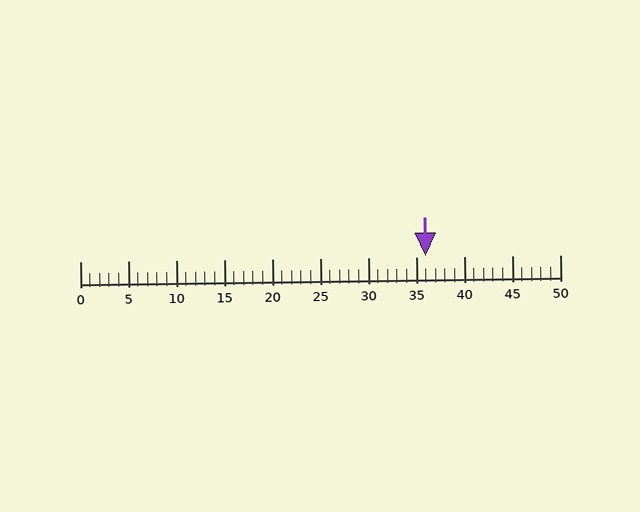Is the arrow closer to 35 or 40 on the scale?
The arrow is closer to 35.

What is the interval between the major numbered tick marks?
The major tick marks are spaced 5 units apart.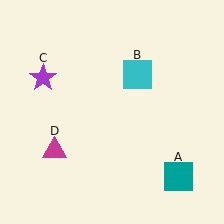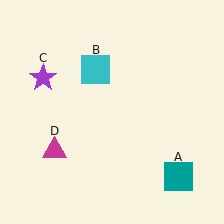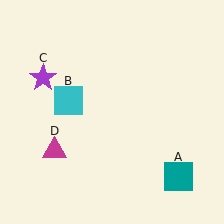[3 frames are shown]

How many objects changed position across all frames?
1 object changed position: cyan square (object B).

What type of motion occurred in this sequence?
The cyan square (object B) rotated counterclockwise around the center of the scene.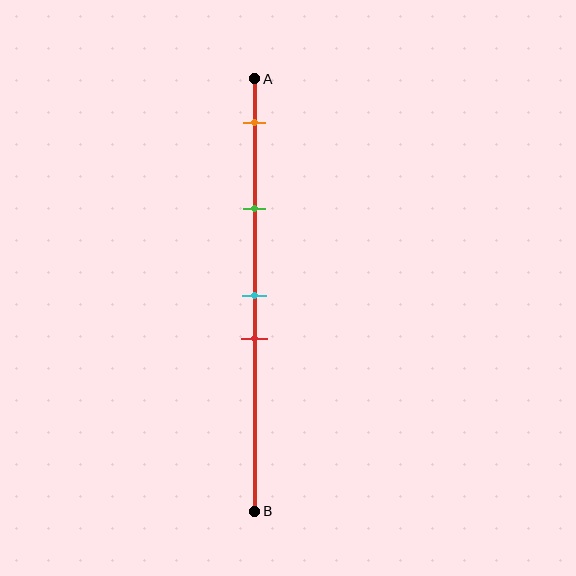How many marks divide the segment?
There are 4 marks dividing the segment.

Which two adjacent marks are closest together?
The cyan and red marks are the closest adjacent pair.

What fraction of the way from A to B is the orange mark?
The orange mark is approximately 10% (0.1) of the way from A to B.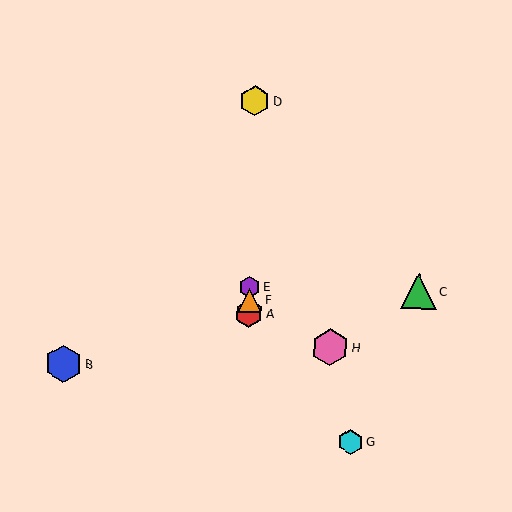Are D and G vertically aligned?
No, D is at x≈255 and G is at x≈350.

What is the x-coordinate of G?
Object G is at x≈350.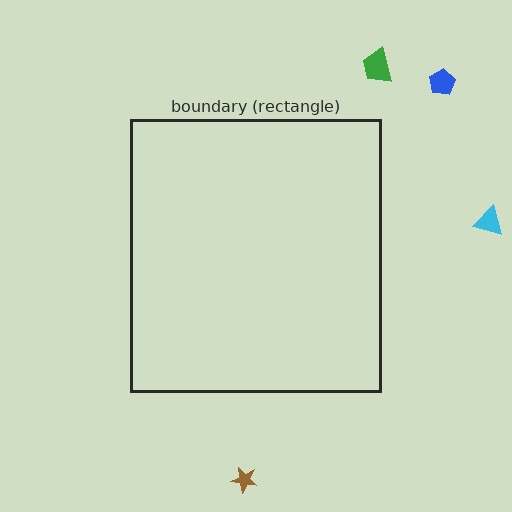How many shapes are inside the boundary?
0 inside, 4 outside.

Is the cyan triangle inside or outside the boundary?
Outside.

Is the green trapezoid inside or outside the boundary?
Outside.